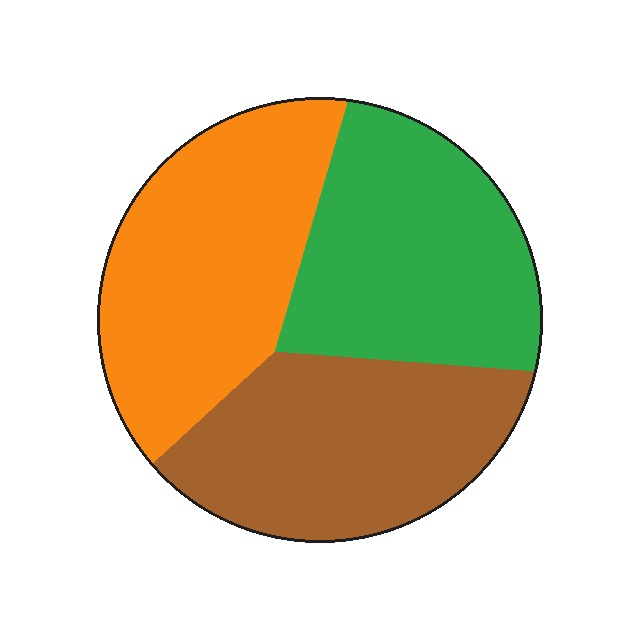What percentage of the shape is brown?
Brown takes up about one third (1/3) of the shape.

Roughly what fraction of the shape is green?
Green covers roughly 35% of the shape.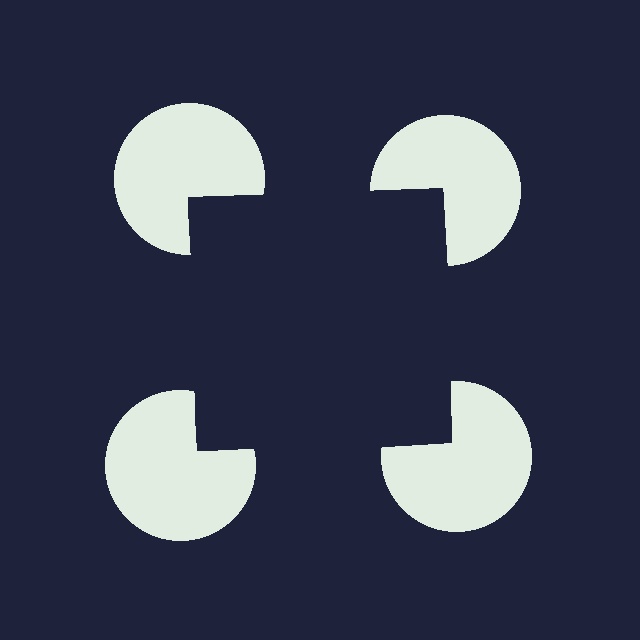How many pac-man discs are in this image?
There are 4 — one at each vertex of the illusory square.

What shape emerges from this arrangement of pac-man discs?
An illusory square — its edges are inferred from the aligned wedge cuts in the pac-man discs, not physically drawn.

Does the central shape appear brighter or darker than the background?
It typically appears slightly darker than the background, even though no actual brightness change is drawn.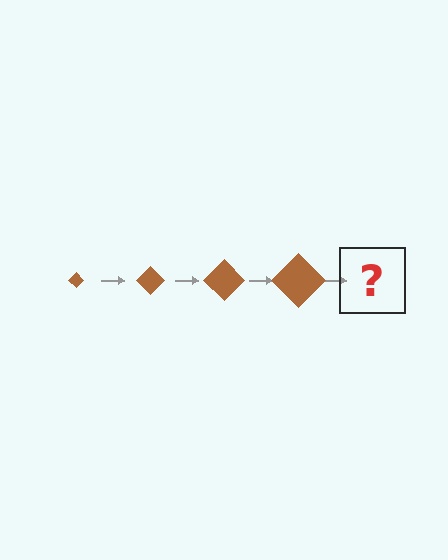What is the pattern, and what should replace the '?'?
The pattern is that the diamond gets progressively larger each step. The '?' should be a brown diamond, larger than the previous one.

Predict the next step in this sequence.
The next step is a brown diamond, larger than the previous one.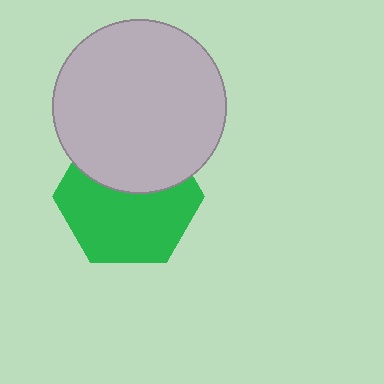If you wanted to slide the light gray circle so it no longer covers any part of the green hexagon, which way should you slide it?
Slide it up — that is the most direct way to separate the two shapes.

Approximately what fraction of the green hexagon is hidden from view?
Roughly 39% of the green hexagon is hidden behind the light gray circle.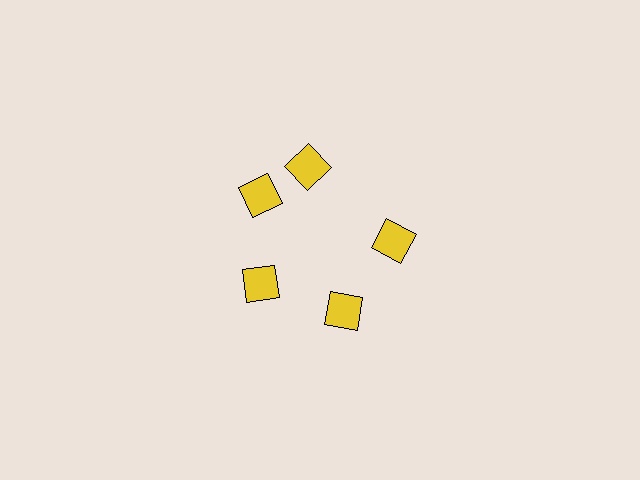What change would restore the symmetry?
The symmetry would be restored by rotating it back into even spacing with its neighbors so that all 5 squares sit at equal angles and equal distance from the center.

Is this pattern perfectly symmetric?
No. The 5 yellow squares are arranged in a ring, but one element near the 1 o'clock position is rotated out of alignment along the ring, breaking the 5-fold rotational symmetry.